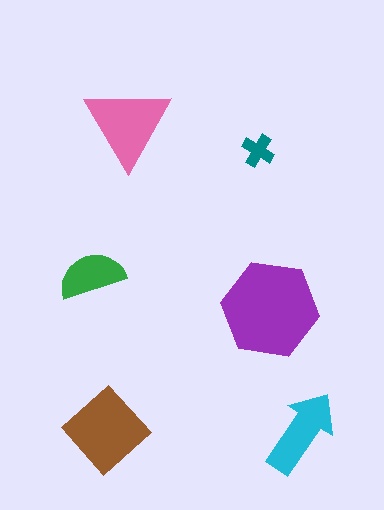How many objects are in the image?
There are 6 objects in the image.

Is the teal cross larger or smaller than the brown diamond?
Smaller.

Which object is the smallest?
The teal cross.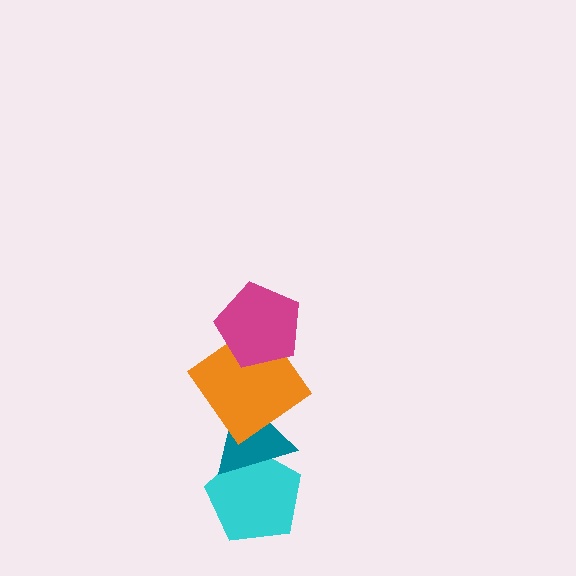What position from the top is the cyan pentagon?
The cyan pentagon is 4th from the top.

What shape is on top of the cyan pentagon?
The teal triangle is on top of the cyan pentagon.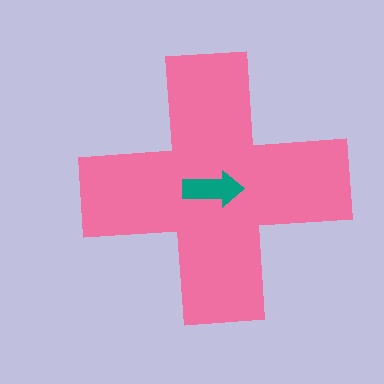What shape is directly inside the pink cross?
The teal arrow.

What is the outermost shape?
The pink cross.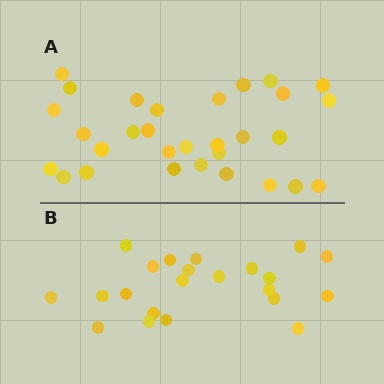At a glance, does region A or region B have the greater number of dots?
Region A (the top region) has more dots.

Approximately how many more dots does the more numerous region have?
Region A has roughly 8 or so more dots than region B.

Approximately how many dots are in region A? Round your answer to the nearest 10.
About 30 dots.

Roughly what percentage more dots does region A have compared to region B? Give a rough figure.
About 35% more.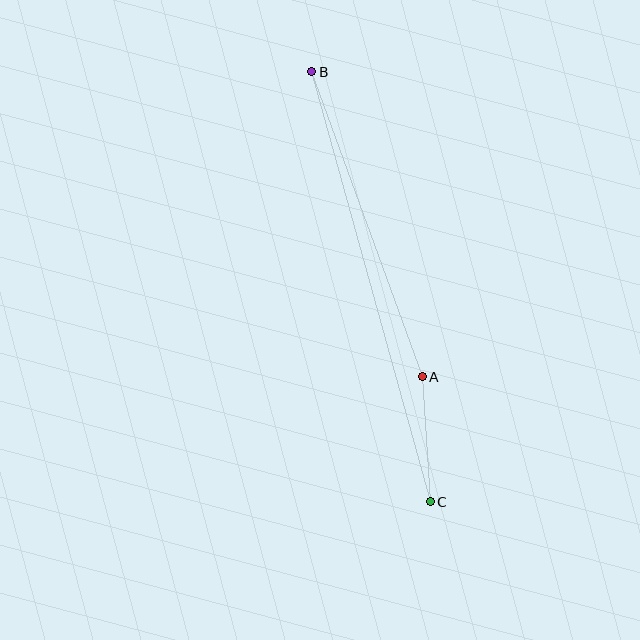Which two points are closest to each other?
Points A and C are closest to each other.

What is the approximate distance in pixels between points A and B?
The distance between A and B is approximately 325 pixels.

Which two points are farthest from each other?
Points B and C are farthest from each other.